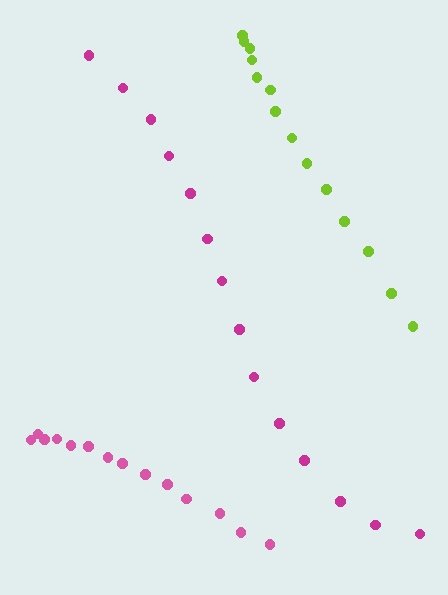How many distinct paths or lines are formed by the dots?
There are 3 distinct paths.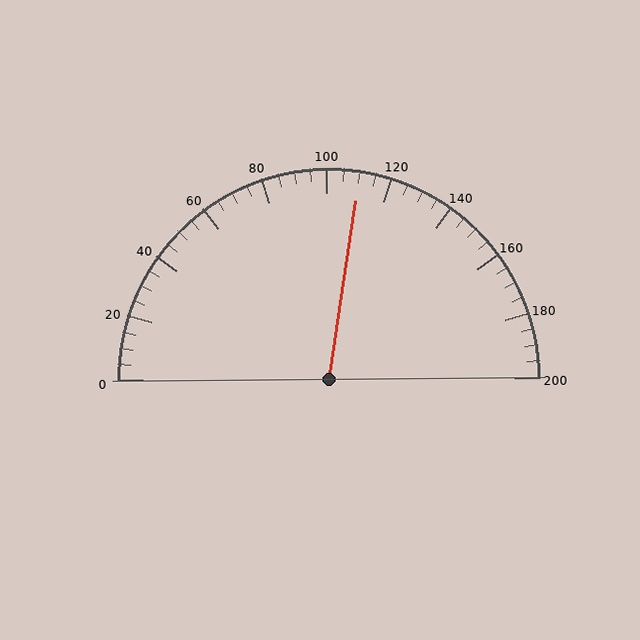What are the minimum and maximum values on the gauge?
The gauge ranges from 0 to 200.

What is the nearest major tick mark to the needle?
The nearest major tick mark is 120.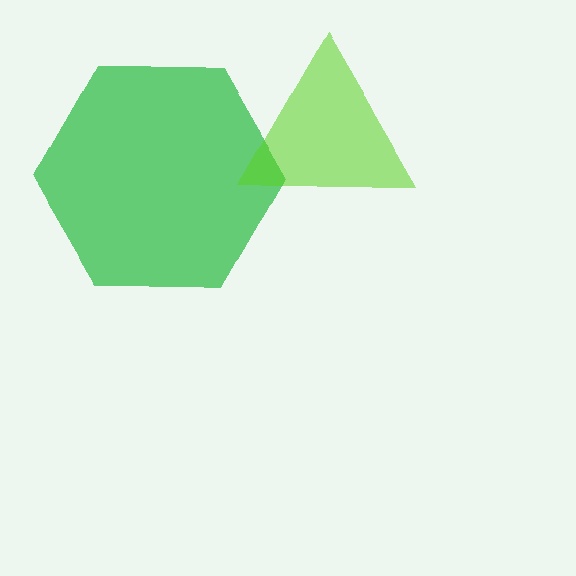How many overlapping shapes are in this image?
There are 2 overlapping shapes in the image.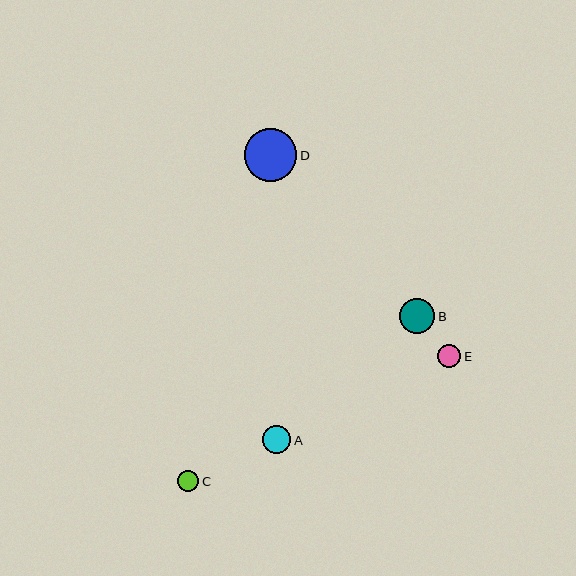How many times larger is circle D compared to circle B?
Circle D is approximately 1.5 times the size of circle B.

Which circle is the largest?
Circle D is the largest with a size of approximately 52 pixels.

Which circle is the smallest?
Circle C is the smallest with a size of approximately 21 pixels.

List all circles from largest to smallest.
From largest to smallest: D, B, A, E, C.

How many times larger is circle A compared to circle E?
Circle A is approximately 1.2 times the size of circle E.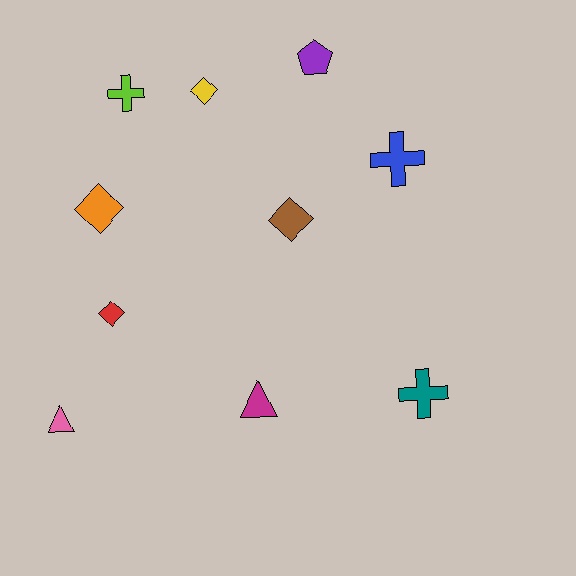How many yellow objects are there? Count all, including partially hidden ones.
There is 1 yellow object.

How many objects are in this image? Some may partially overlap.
There are 10 objects.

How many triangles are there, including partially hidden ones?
There are 2 triangles.